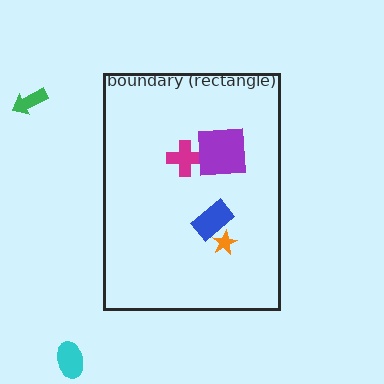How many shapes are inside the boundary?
4 inside, 2 outside.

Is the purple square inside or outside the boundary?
Inside.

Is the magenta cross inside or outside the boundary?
Inside.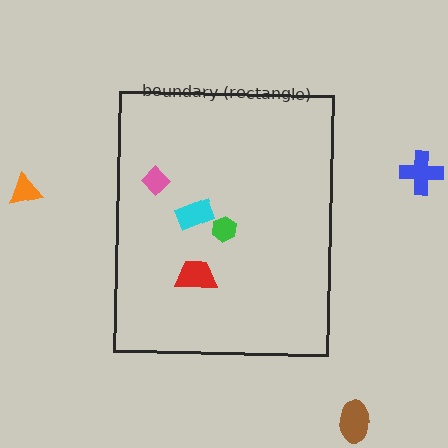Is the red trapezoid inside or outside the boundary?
Inside.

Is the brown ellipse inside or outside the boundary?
Outside.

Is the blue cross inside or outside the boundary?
Outside.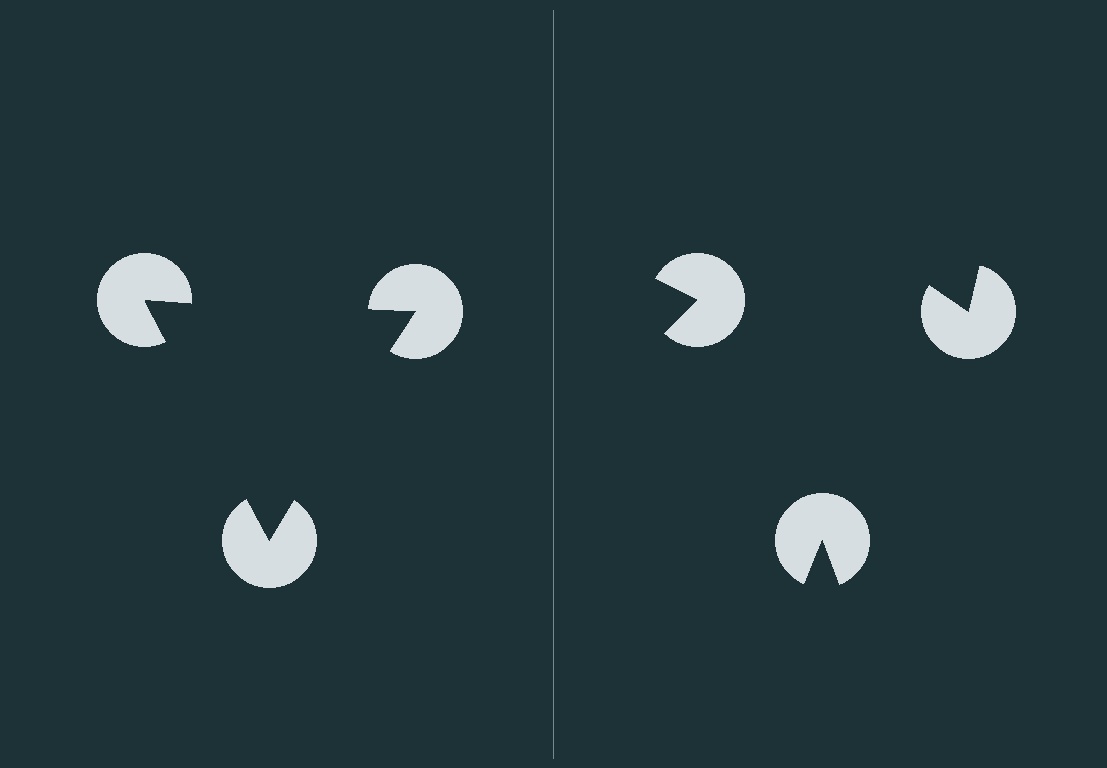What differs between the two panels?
The pac-man discs are positioned identically on both sides; only the wedge orientations differ. On the left they align to a triangle; on the right they are misaligned.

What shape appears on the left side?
An illusory triangle.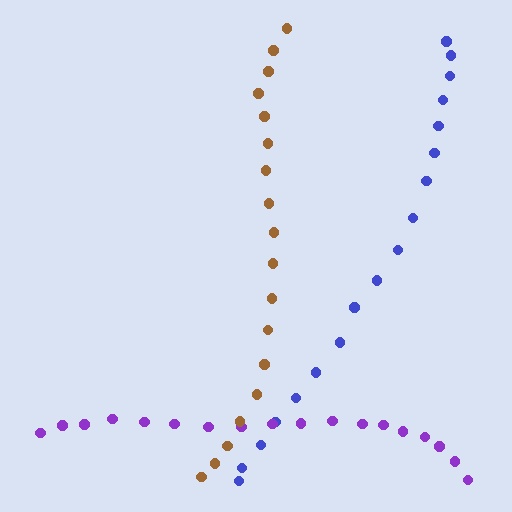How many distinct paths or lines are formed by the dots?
There are 3 distinct paths.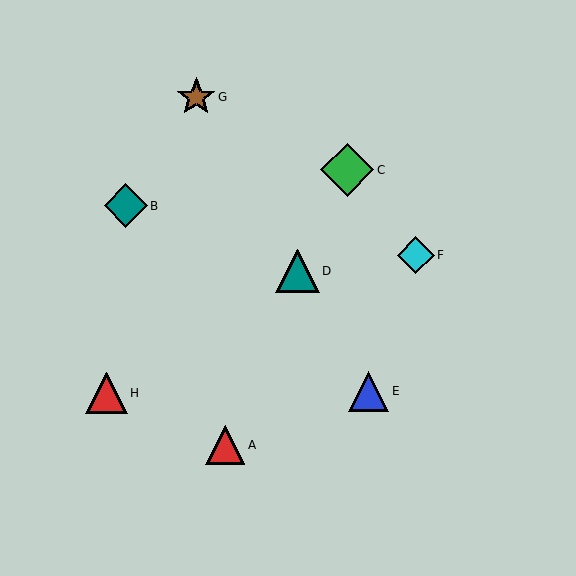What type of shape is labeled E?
Shape E is a blue triangle.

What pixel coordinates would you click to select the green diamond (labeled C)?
Click at (347, 170) to select the green diamond C.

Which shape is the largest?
The green diamond (labeled C) is the largest.